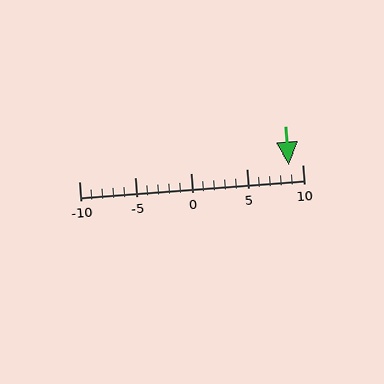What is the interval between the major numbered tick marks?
The major tick marks are spaced 5 units apart.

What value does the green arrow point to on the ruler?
The green arrow points to approximately 9.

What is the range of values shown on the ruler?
The ruler shows values from -10 to 10.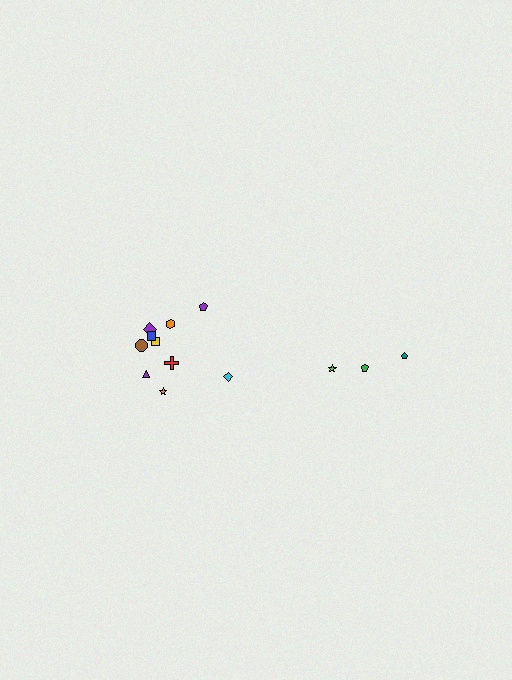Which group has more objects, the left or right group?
The left group.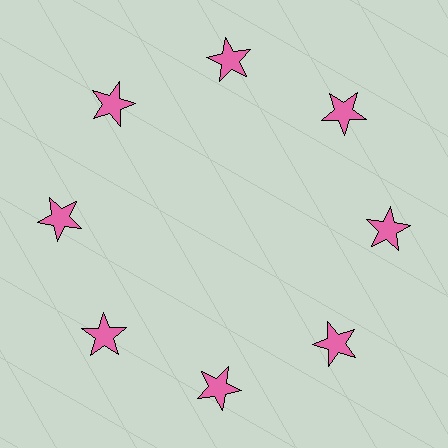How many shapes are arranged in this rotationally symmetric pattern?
There are 8 shapes, arranged in 8 groups of 1.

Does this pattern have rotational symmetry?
Yes, this pattern has 8-fold rotational symmetry. It looks the same after rotating 45 degrees around the center.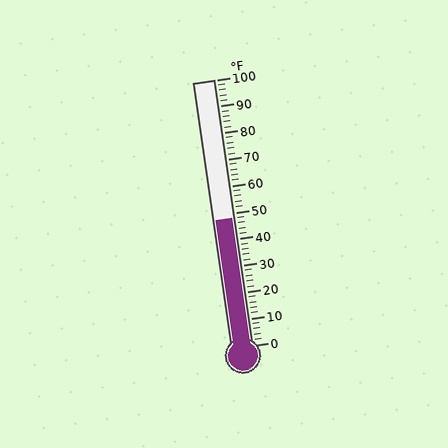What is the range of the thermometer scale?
The thermometer scale ranges from 0°F to 100°F.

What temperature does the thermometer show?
The thermometer shows approximately 48°F.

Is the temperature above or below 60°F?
The temperature is below 60°F.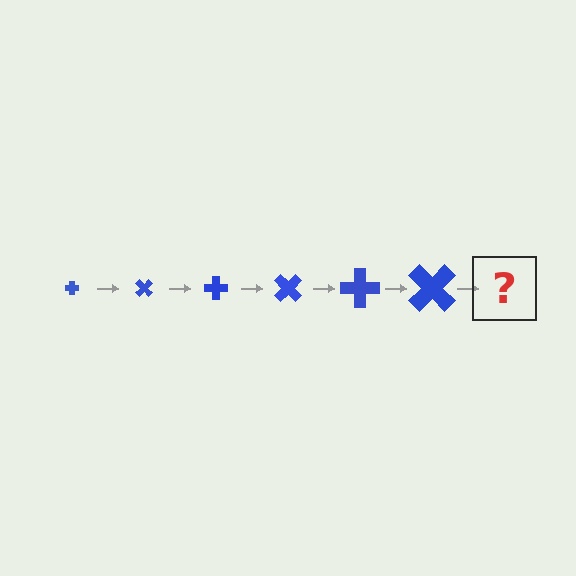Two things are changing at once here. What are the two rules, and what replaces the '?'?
The two rules are that the cross grows larger each step and it rotates 45 degrees each step. The '?' should be a cross, larger than the previous one and rotated 270 degrees from the start.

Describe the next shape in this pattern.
It should be a cross, larger than the previous one and rotated 270 degrees from the start.